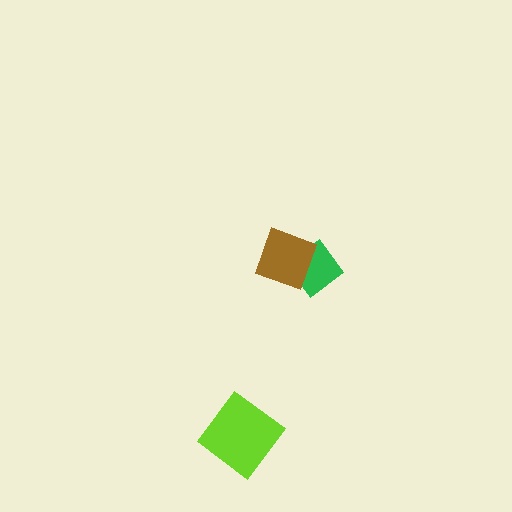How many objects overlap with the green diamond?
1 object overlaps with the green diamond.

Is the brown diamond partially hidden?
No, no other shape covers it.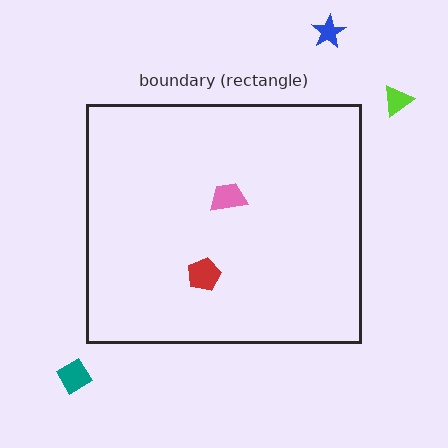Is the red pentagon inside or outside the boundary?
Inside.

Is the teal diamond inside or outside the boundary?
Outside.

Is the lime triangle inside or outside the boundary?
Outside.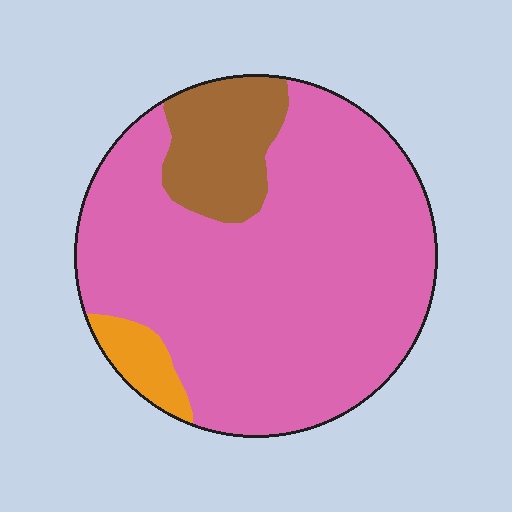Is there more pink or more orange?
Pink.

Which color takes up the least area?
Orange, at roughly 5%.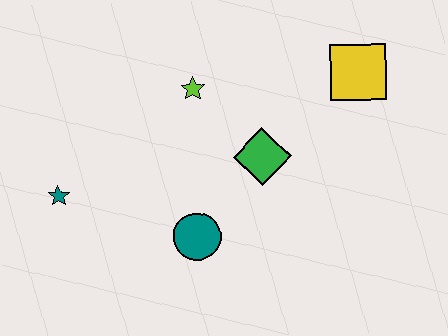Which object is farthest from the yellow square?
The teal star is farthest from the yellow square.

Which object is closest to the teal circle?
The green diamond is closest to the teal circle.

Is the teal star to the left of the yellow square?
Yes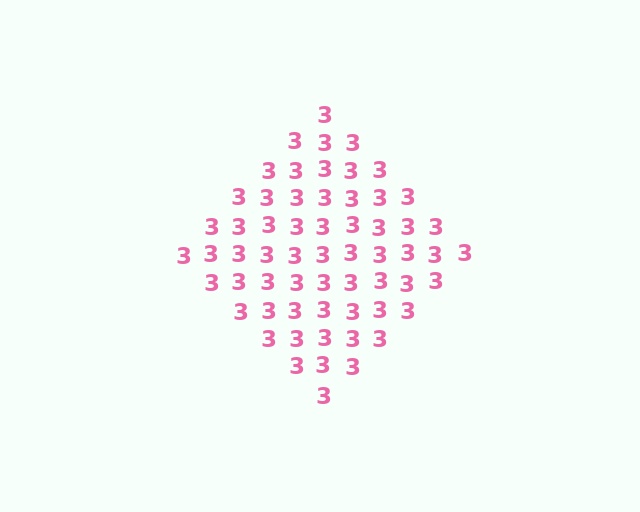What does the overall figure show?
The overall figure shows a diamond.